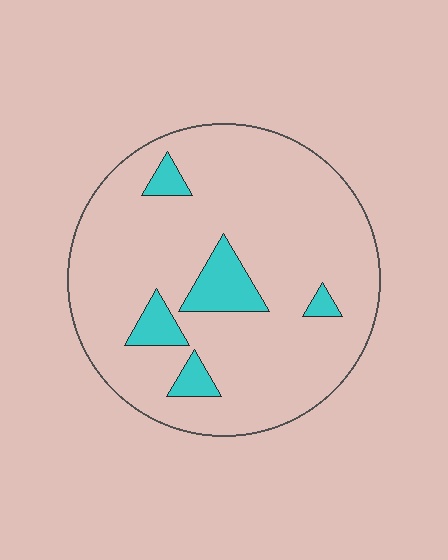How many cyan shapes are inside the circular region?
5.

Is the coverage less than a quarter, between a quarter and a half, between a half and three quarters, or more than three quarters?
Less than a quarter.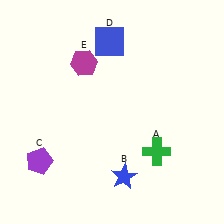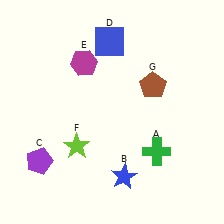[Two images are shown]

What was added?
A lime star (F), a brown pentagon (G) were added in Image 2.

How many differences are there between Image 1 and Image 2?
There are 2 differences between the two images.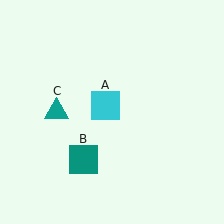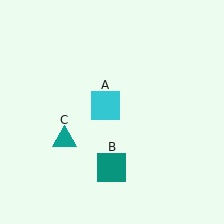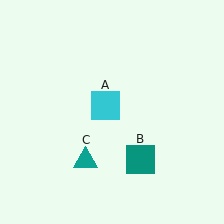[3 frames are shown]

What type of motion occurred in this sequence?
The teal square (object B), teal triangle (object C) rotated counterclockwise around the center of the scene.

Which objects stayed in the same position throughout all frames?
Cyan square (object A) remained stationary.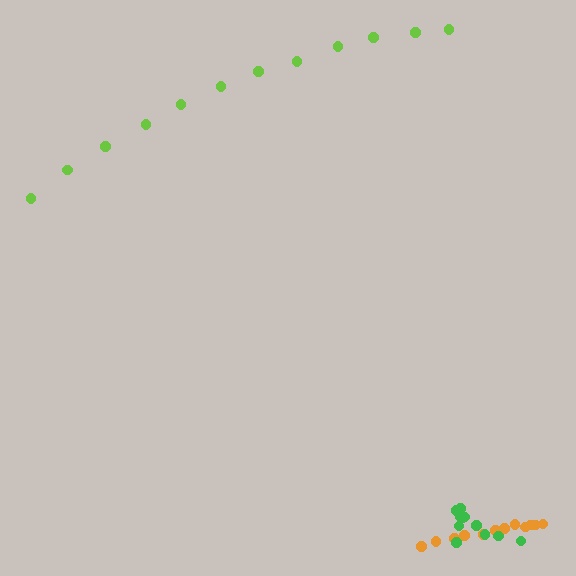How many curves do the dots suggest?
There are 3 distinct paths.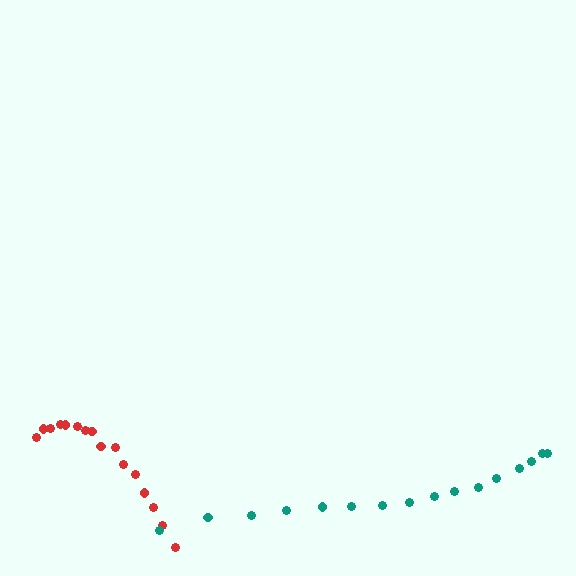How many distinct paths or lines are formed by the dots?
There are 2 distinct paths.